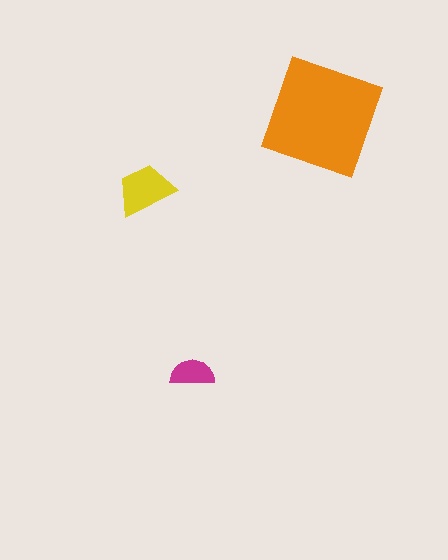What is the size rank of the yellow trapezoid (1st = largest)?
2nd.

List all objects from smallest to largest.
The magenta semicircle, the yellow trapezoid, the orange square.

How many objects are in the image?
There are 3 objects in the image.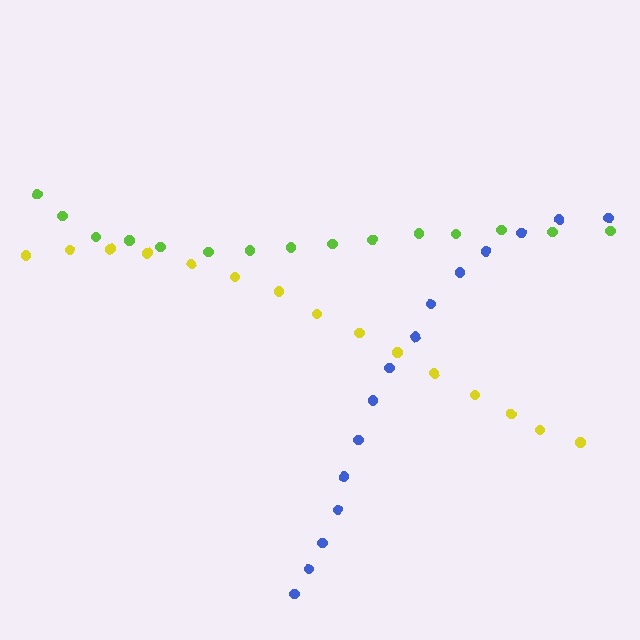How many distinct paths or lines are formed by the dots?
There are 3 distinct paths.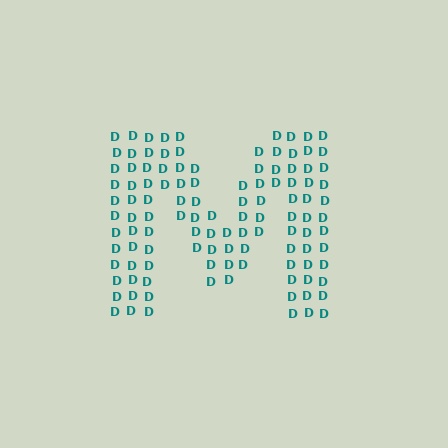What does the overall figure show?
The overall figure shows the letter M.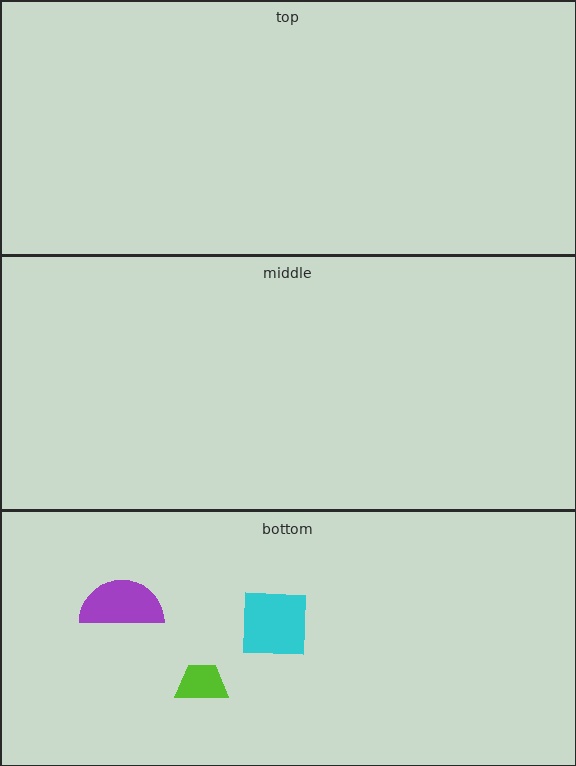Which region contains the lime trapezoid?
The bottom region.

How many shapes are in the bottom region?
3.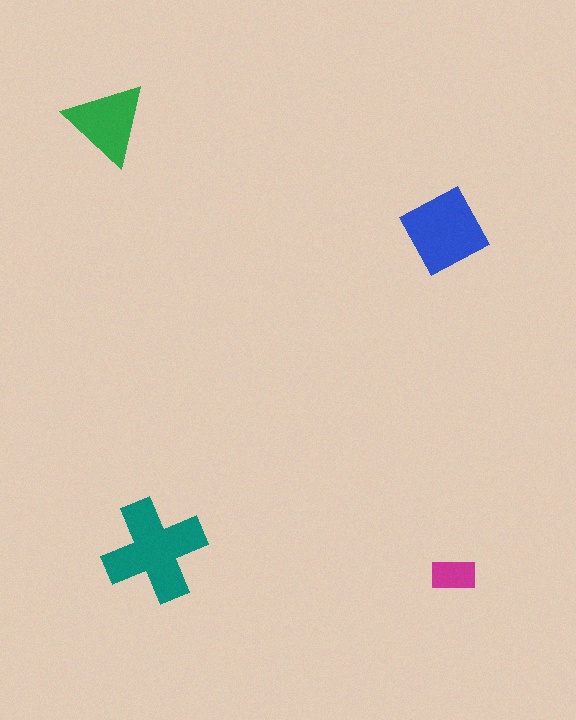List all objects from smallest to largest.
The magenta rectangle, the green triangle, the blue square, the teal cross.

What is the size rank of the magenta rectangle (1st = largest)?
4th.